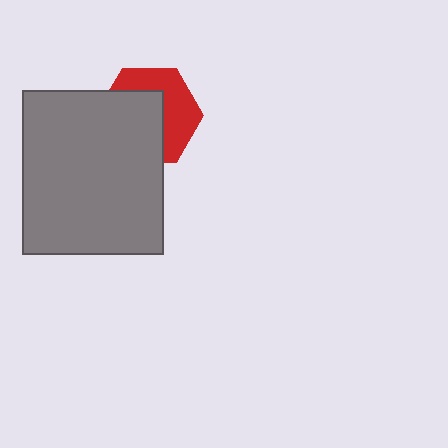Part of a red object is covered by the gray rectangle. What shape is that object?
It is a hexagon.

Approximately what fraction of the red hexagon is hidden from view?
Roughly 54% of the red hexagon is hidden behind the gray rectangle.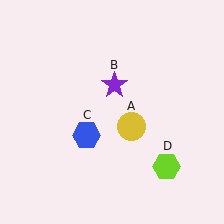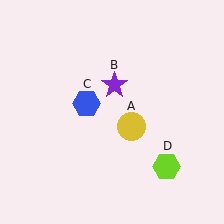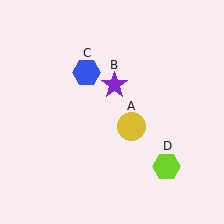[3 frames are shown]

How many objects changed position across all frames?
1 object changed position: blue hexagon (object C).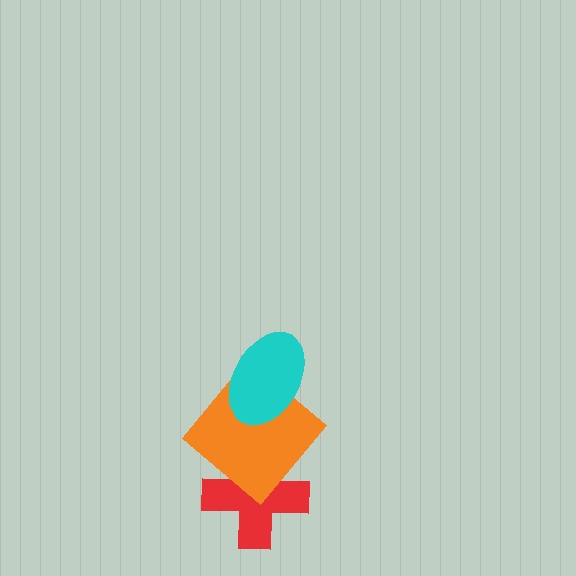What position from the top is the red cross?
The red cross is 3rd from the top.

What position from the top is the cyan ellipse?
The cyan ellipse is 1st from the top.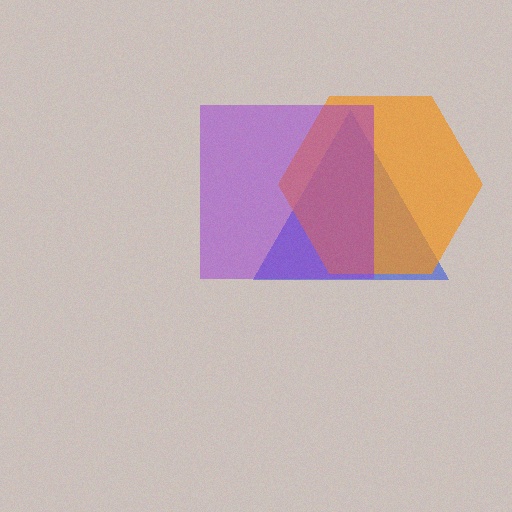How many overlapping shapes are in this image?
There are 3 overlapping shapes in the image.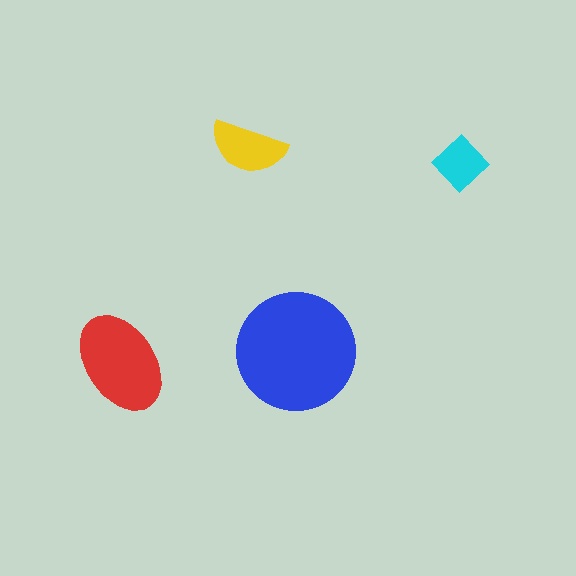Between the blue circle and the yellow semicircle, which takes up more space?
The blue circle.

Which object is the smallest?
The cyan diamond.